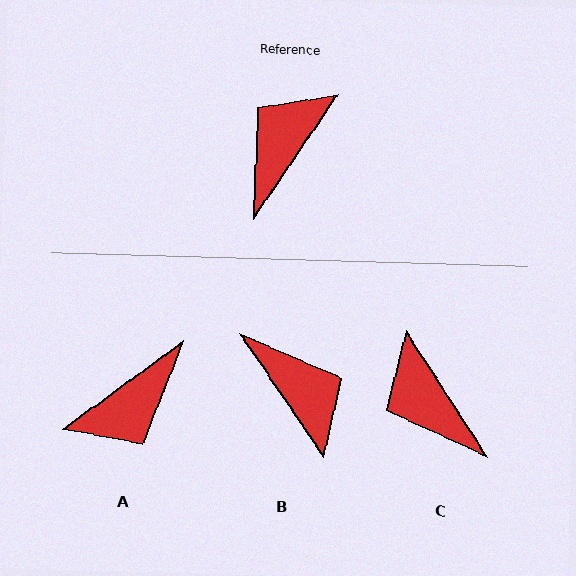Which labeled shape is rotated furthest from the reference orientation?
A, about 160 degrees away.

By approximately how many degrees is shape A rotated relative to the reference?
Approximately 160 degrees counter-clockwise.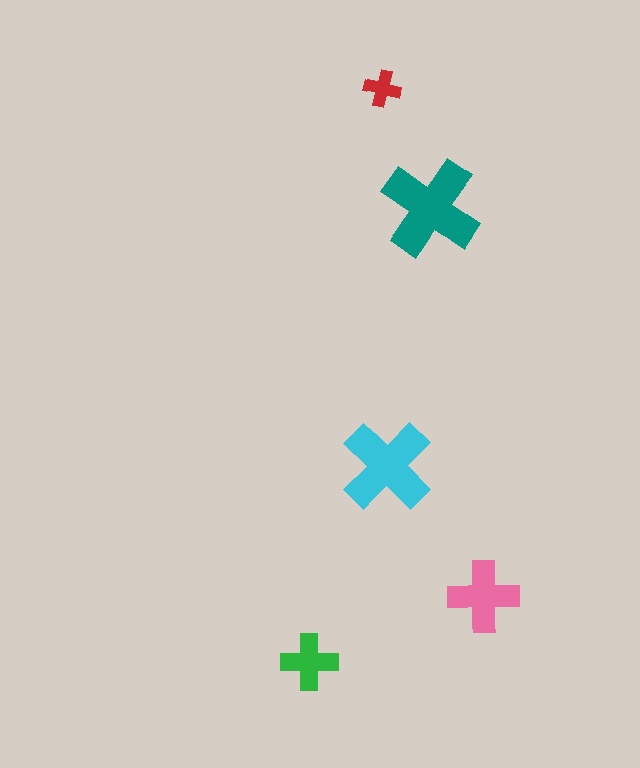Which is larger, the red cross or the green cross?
The green one.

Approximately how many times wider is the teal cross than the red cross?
About 2.5 times wider.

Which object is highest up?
The red cross is topmost.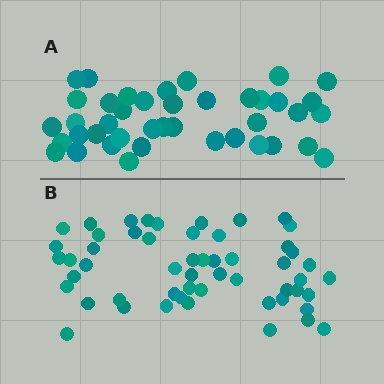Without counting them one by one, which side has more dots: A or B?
Region B (the bottom region) has more dots.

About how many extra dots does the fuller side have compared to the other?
Region B has approximately 15 more dots than region A.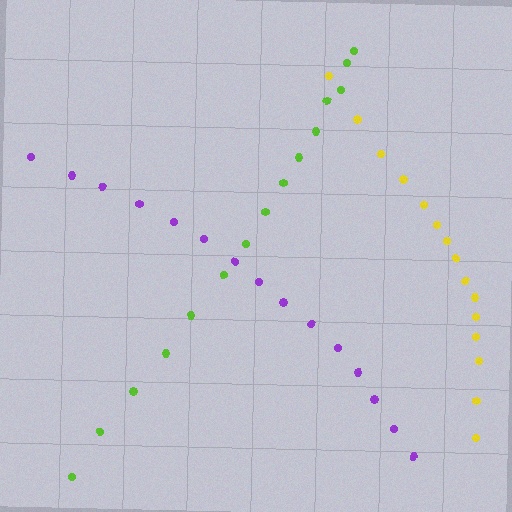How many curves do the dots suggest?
There are 3 distinct paths.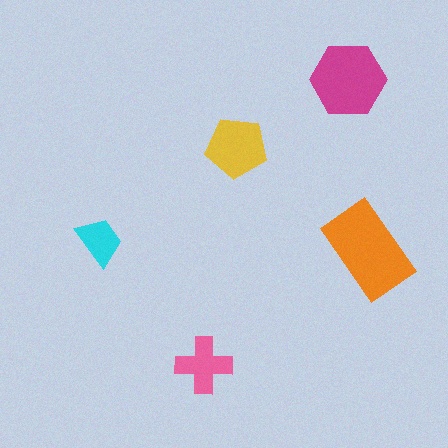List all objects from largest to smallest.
The orange rectangle, the magenta hexagon, the yellow pentagon, the pink cross, the cyan trapezoid.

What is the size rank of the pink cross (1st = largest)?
4th.